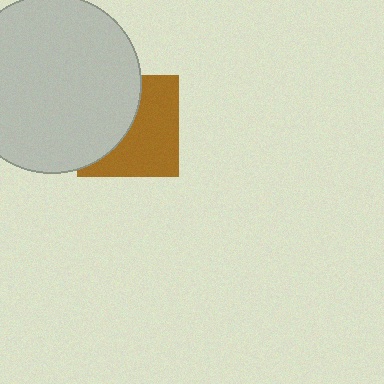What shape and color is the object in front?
The object in front is a light gray circle.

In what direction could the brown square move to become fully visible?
The brown square could move right. That would shift it out from behind the light gray circle entirely.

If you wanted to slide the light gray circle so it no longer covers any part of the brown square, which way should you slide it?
Slide it left — that is the most direct way to separate the two shapes.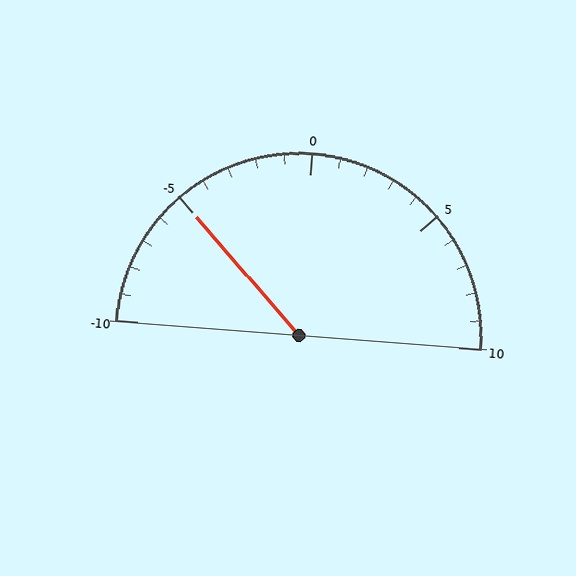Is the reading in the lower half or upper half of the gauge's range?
The reading is in the lower half of the range (-10 to 10).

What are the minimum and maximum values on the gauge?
The gauge ranges from -10 to 10.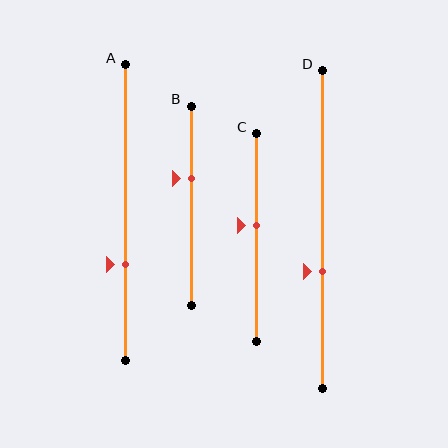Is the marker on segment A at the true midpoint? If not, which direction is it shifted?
No, the marker on segment A is shifted downward by about 18% of the segment length.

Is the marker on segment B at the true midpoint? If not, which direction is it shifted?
No, the marker on segment B is shifted upward by about 14% of the segment length.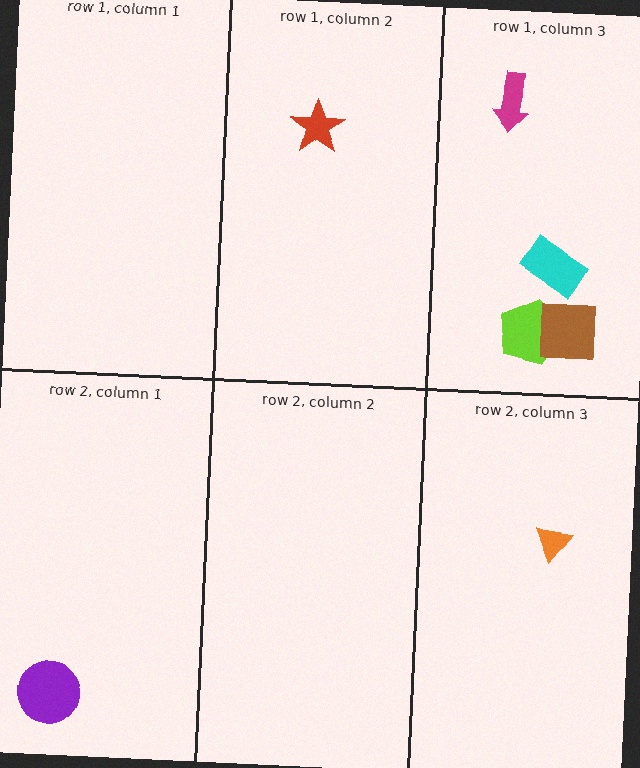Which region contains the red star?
The row 1, column 2 region.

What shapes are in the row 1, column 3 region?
The cyan rectangle, the magenta arrow, the lime pentagon, the brown square.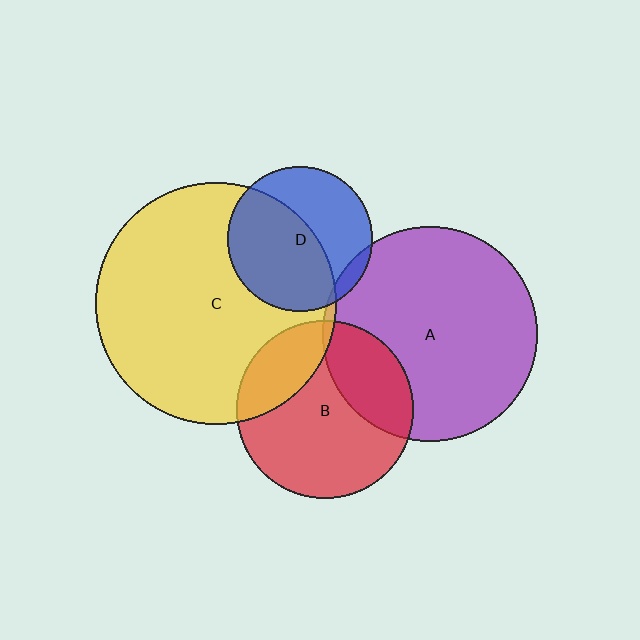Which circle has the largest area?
Circle C (yellow).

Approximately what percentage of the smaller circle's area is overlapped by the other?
Approximately 25%.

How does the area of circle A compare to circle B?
Approximately 1.5 times.